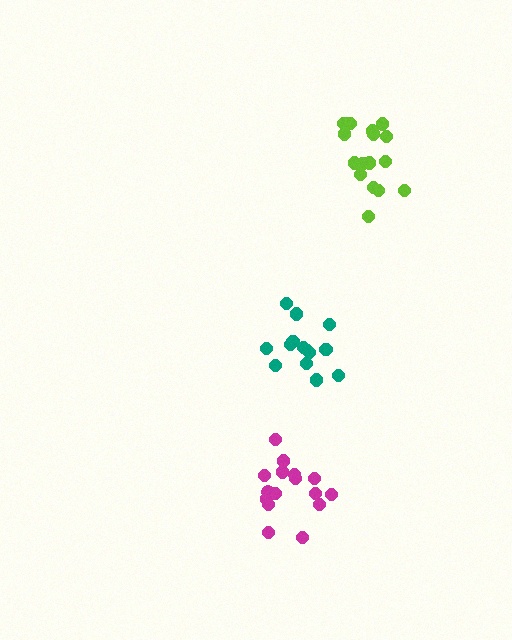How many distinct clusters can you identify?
There are 3 distinct clusters.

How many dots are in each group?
Group 1: 14 dots, Group 2: 16 dots, Group 3: 16 dots (46 total).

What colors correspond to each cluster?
The clusters are colored: teal, magenta, lime.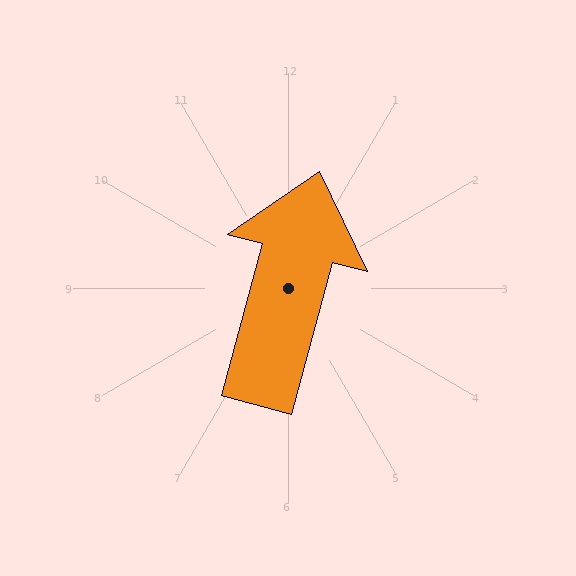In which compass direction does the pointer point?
North.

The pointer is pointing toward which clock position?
Roughly 1 o'clock.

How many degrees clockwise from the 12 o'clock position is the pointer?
Approximately 15 degrees.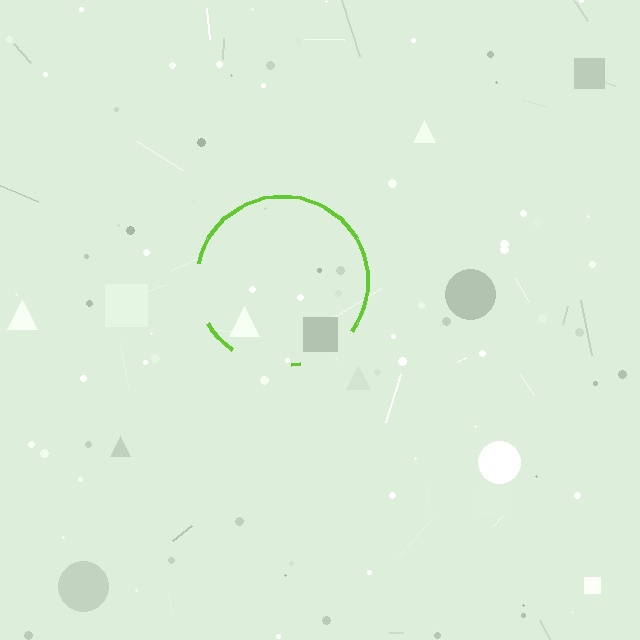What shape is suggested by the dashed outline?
The dashed outline suggests a circle.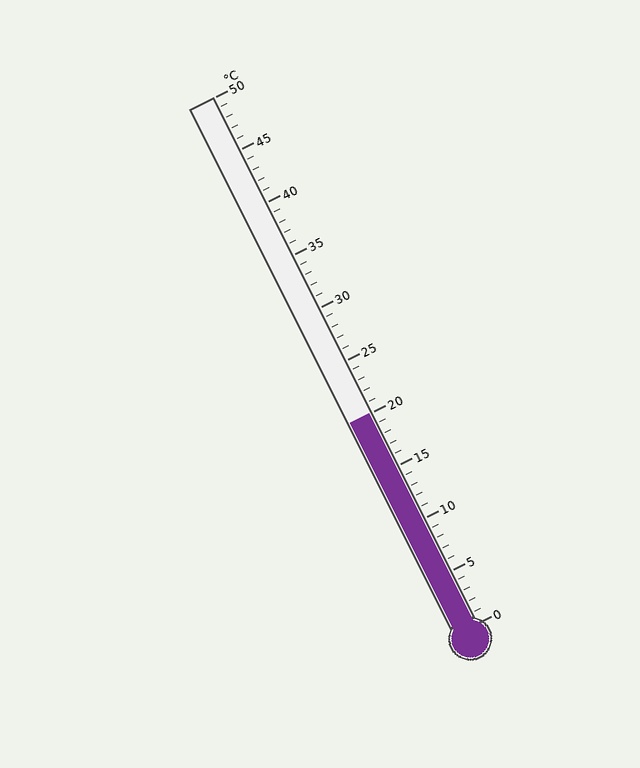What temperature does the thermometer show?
The thermometer shows approximately 20°C.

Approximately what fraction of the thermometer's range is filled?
The thermometer is filled to approximately 40% of its range.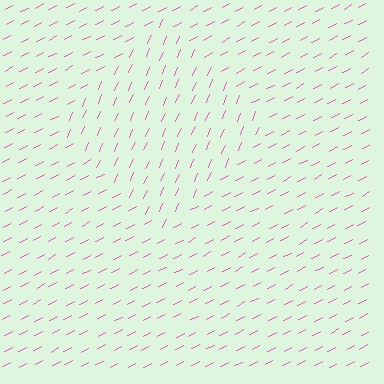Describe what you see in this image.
The image is filled with small pink line segments. A diamond region in the image has lines oriented differently from the surrounding lines, creating a visible texture boundary.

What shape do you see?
I see a diamond.